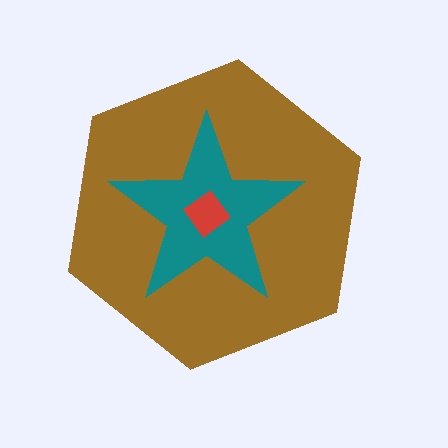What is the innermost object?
The red diamond.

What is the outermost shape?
The brown hexagon.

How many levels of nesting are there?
3.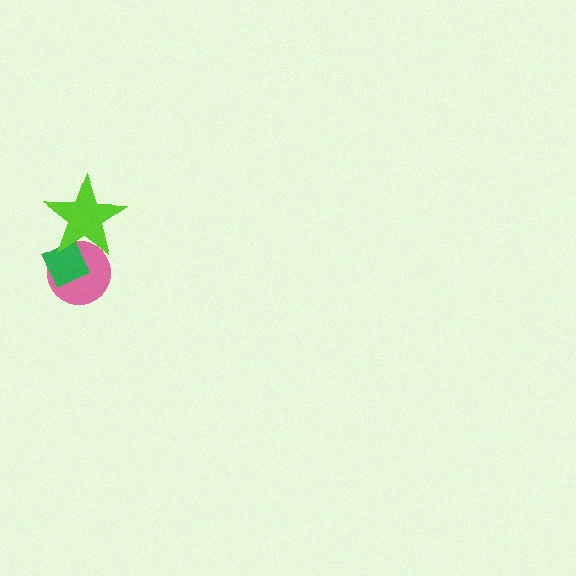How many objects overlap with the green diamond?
2 objects overlap with the green diamond.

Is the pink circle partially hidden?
Yes, it is partially covered by another shape.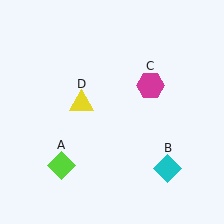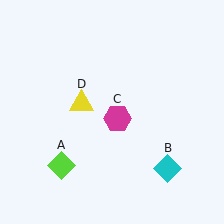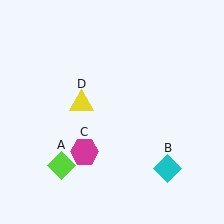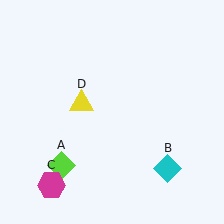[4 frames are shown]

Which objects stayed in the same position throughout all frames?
Lime diamond (object A) and cyan diamond (object B) and yellow triangle (object D) remained stationary.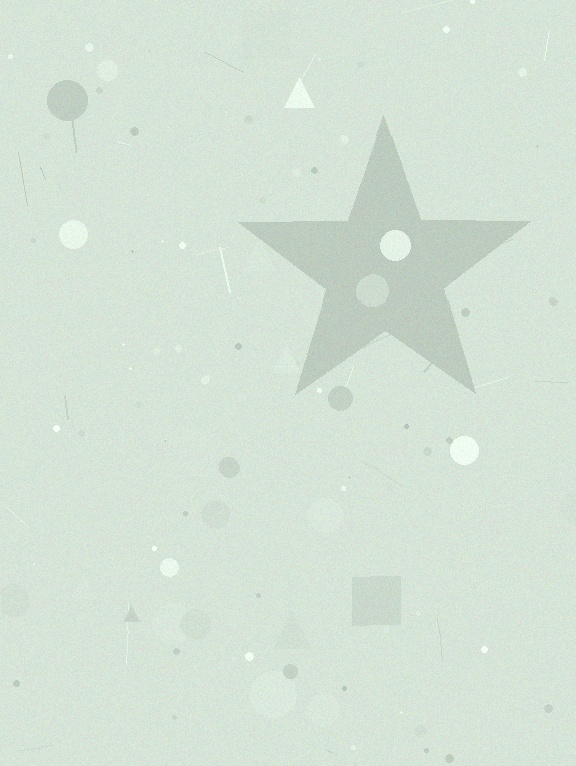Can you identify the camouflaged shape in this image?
The camouflaged shape is a star.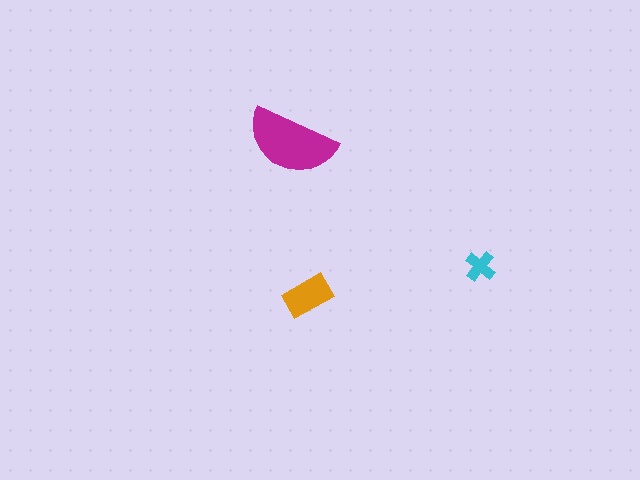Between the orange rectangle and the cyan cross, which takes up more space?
The orange rectangle.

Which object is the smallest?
The cyan cross.